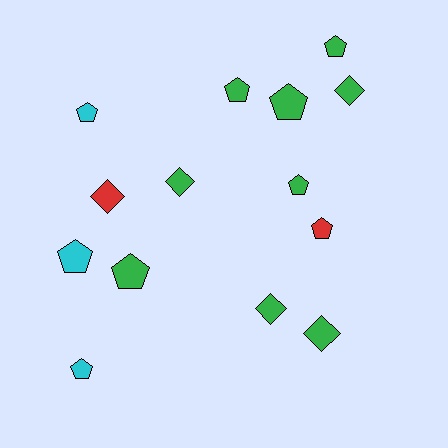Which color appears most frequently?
Green, with 9 objects.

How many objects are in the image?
There are 14 objects.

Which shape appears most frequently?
Pentagon, with 9 objects.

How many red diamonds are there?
There is 1 red diamond.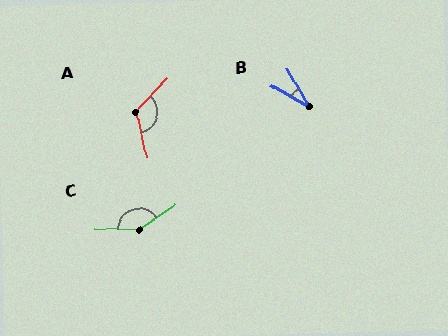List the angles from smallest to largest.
B (31°), A (122°), C (146°).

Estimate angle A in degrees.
Approximately 122 degrees.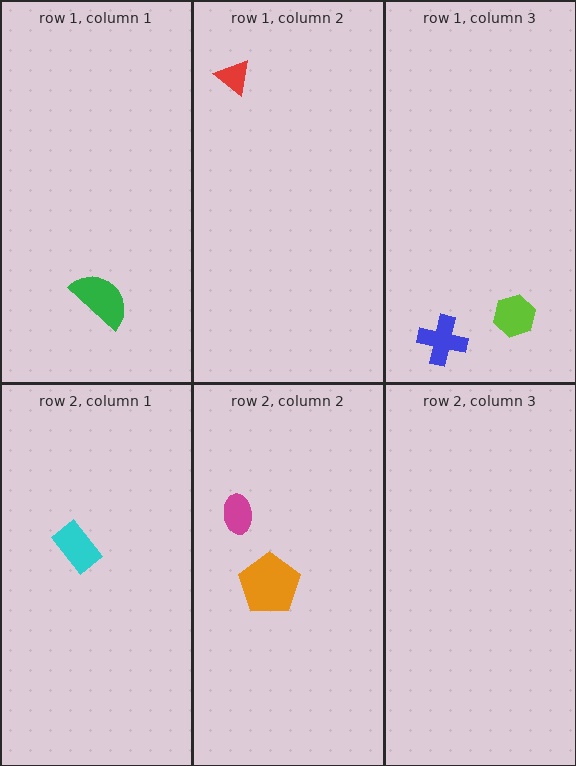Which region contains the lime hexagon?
The row 1, column 3 region.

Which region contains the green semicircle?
The row 1, column 1 region.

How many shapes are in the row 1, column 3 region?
2.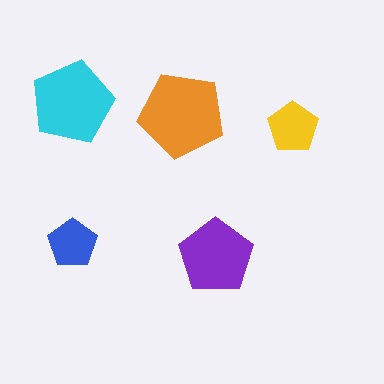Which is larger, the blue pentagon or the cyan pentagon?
The cyan one.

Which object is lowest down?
The purple pentagon is bottommost.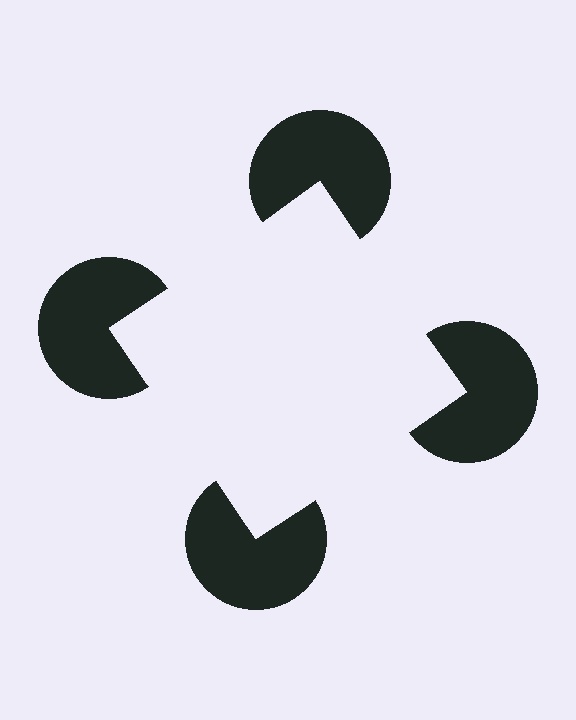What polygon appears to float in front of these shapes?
An illusory square — its edges are inferred from the aligned wedge cuts in the pac-man discs, not physically drawn.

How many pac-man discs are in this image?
There are 4 — one at each vertex of the illusory square.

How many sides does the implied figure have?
4 sides.